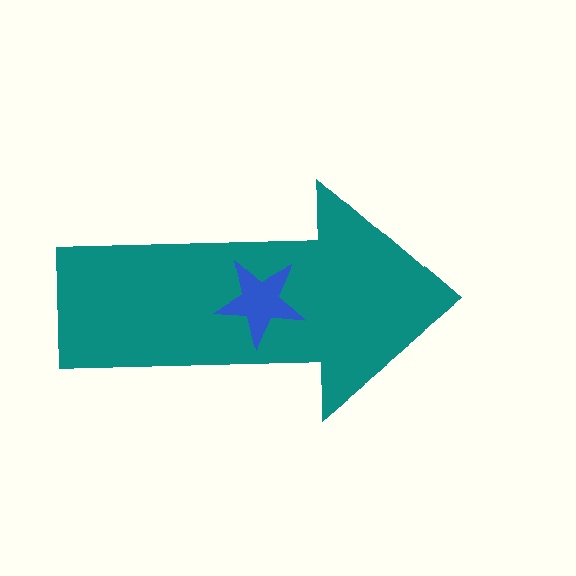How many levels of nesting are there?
2.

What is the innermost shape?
The blue star.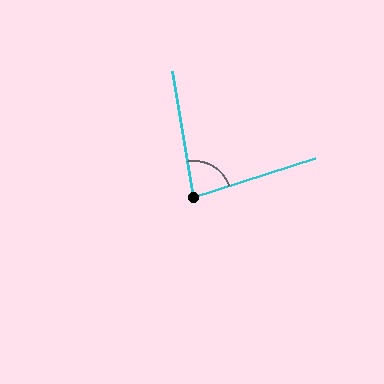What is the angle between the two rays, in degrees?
Approximately 82 degrees.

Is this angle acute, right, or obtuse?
It is acute.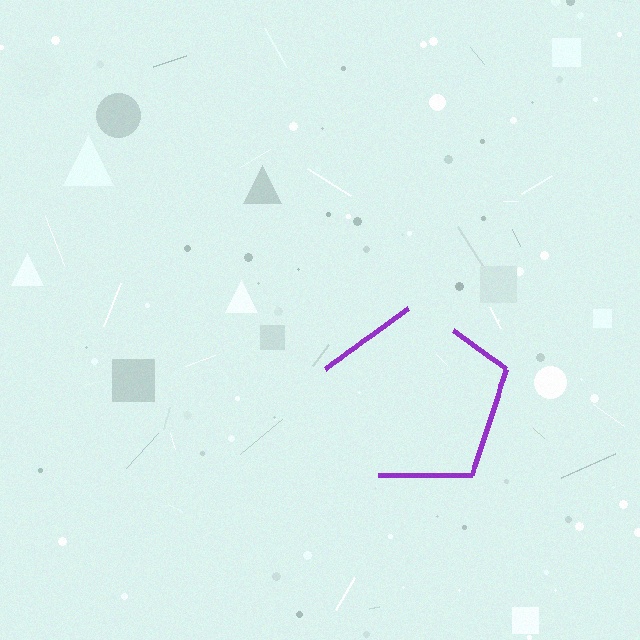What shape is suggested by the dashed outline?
The dashed outline suggests a pentagon.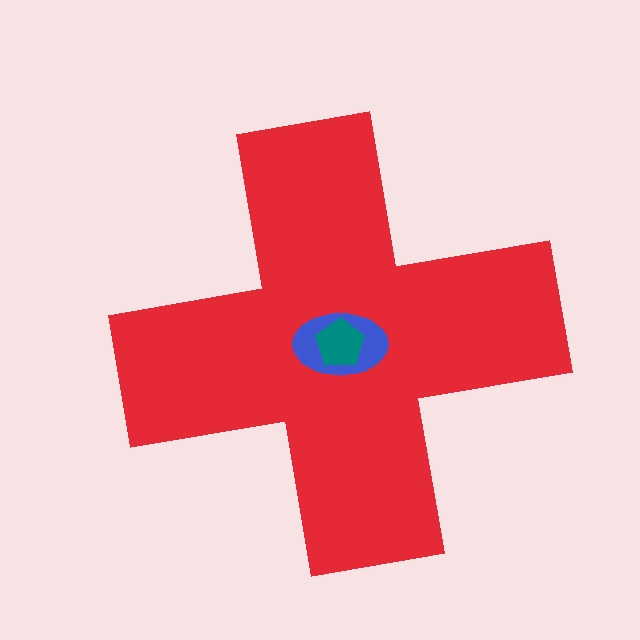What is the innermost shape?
The teal pentagon.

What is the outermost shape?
The red cross.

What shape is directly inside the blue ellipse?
The teal pentagon.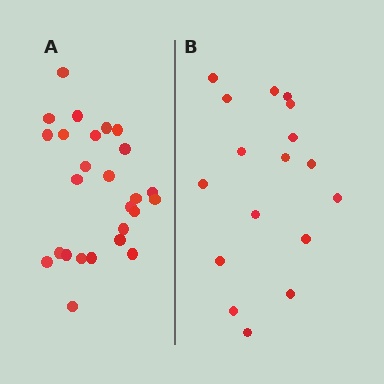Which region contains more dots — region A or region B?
Region A (the left region) has more dots.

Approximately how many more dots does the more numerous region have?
Region A has roughly 8 or so more dots than region B.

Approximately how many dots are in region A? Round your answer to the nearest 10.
About 30 dots. (The exact count is 26, which rounds to 30.)